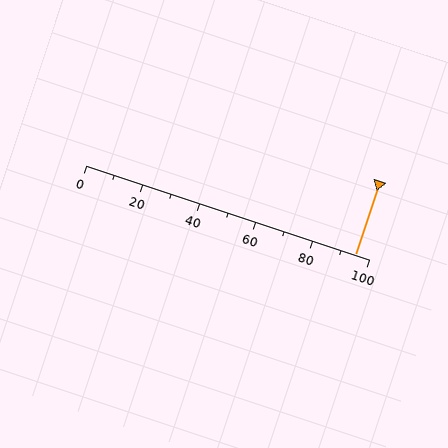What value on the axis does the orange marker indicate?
The marker indicates approximately 95.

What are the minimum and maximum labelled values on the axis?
The axis runs from 0 to 100.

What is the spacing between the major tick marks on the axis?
The major ticks are spaced 20 apart.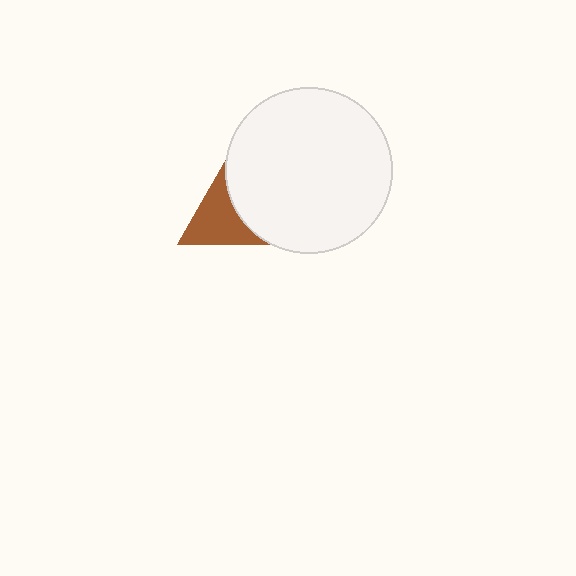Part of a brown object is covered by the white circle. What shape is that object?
It is a triangle.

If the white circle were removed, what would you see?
You would see the complete brown triangle.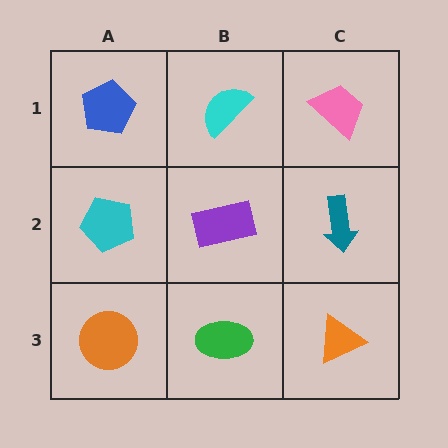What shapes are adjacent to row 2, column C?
A pink trapezoid (row 1, column C), an orange triangle (row 3, column C), a purple rectangle (row 2, column B).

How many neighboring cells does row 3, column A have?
2.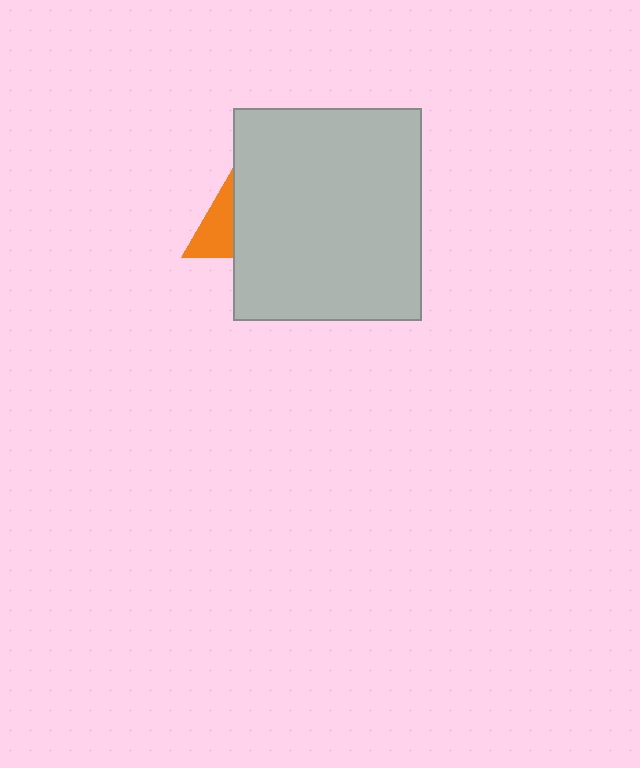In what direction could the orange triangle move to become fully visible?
The orange triangle could move left. That would shift it out from behind the light gray rectangle entirely.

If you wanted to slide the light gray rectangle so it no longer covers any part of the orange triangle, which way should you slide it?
Slide it right — that is the most direct way to separate the two shapes.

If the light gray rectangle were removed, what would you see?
You would see the complete orange triangle.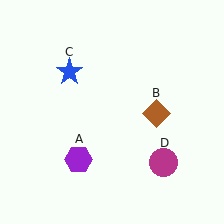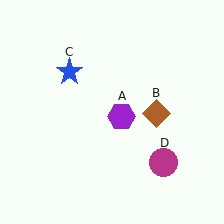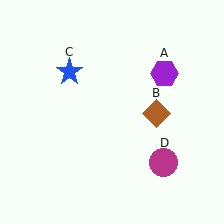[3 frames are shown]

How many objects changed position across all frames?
1 object changed position: purple hexagon (object A).